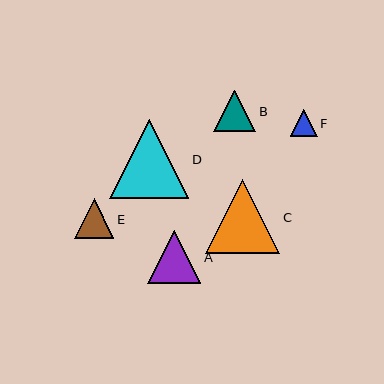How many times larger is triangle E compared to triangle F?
Triangle E is approximately 1.5 times the size of triangle F.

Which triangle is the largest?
Triangle D is the largest with a size of approximately 79 pixels.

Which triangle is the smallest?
Triangle F is the smallest with a size of approximately 27 pixels.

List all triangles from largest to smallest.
From largest to smallest: D, C, A, B, E, F.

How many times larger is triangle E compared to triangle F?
Triangle E is approximately 1.5 times the size of triangle F.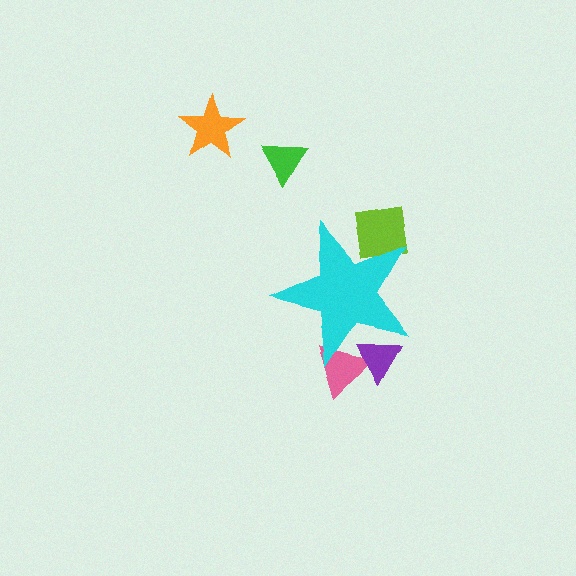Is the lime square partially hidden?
Yes, the lime square is partially hidden behind the cyan star.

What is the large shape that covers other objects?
A cyan star.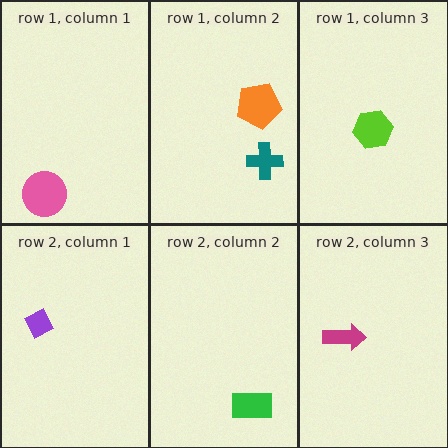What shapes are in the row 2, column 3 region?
The magenta arrow.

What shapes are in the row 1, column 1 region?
The pink circle.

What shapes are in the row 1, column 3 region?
The lime hexagon.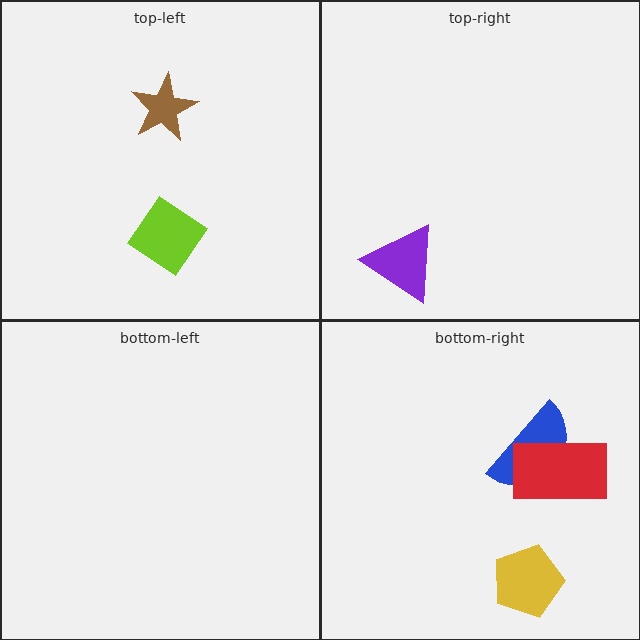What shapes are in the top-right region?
The purple triangle.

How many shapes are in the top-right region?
1.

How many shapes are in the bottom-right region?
3.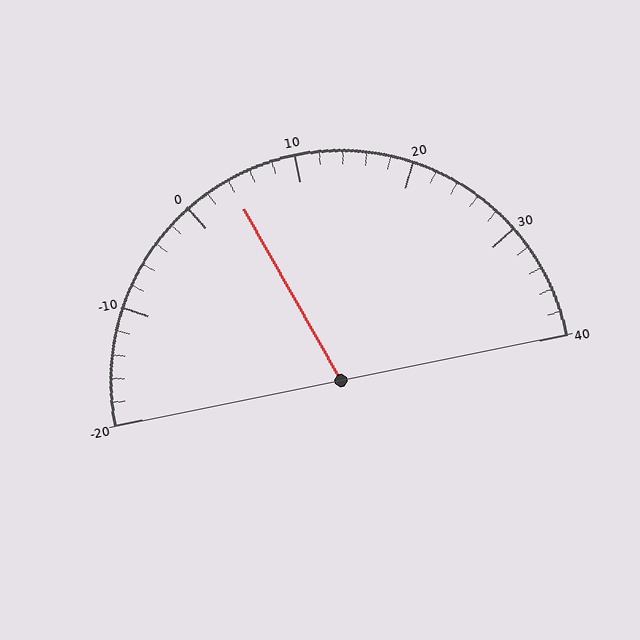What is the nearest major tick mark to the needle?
The nearest major tick mark is 0.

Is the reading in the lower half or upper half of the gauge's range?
The reading is in the lower half of the range (-20 to 40).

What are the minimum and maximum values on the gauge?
The gauge ranges from -20 to 40.